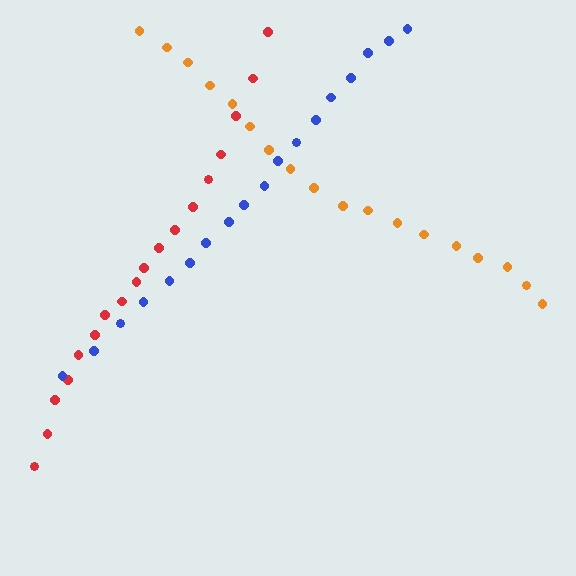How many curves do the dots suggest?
There are 3 distinct paths.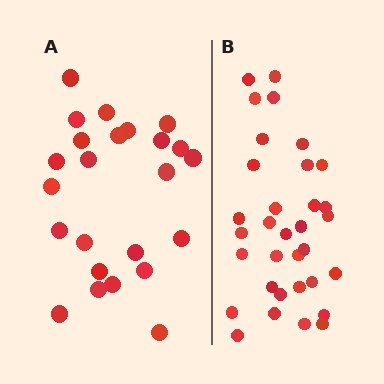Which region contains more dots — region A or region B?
Region B (the right region) has more dots.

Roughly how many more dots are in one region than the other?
Region B has roughly 8 or so more dots than region A.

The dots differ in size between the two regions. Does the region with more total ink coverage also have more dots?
No. Region A has more total ink coverage because its dots are larger, but region B actually contains more individual dots. Total area can be misleading — the number of items is what matters here.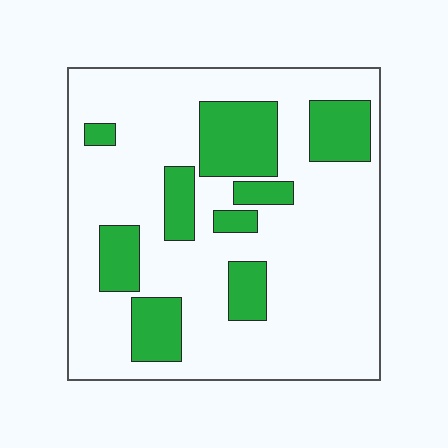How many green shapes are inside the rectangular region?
9.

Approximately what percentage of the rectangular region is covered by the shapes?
Approximately 25%.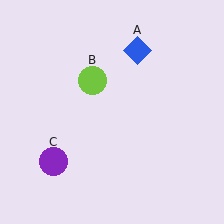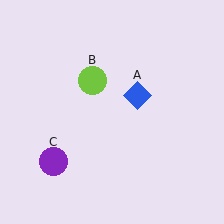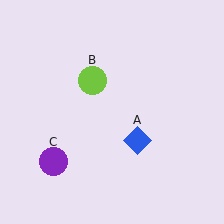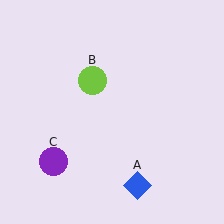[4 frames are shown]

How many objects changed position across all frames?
1 object changed position: blue diamond (object A).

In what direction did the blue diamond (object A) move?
The blue diamond (object A) moved down.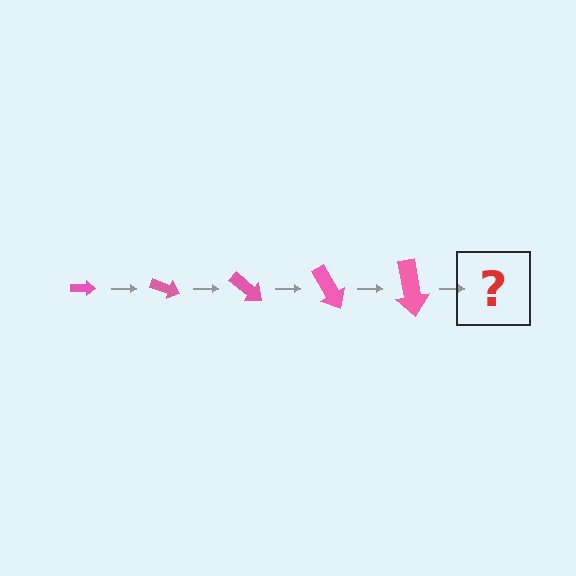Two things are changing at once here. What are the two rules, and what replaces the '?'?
The two rules are that the arrow grows larger each step and it rotates 20 degrees each step. The '?' should be an arrow, larger than the previous one and rotated 100 degrees from the start.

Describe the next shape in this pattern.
It should be an arrow, larger than the previous one and rotated 100 degrees from the start.